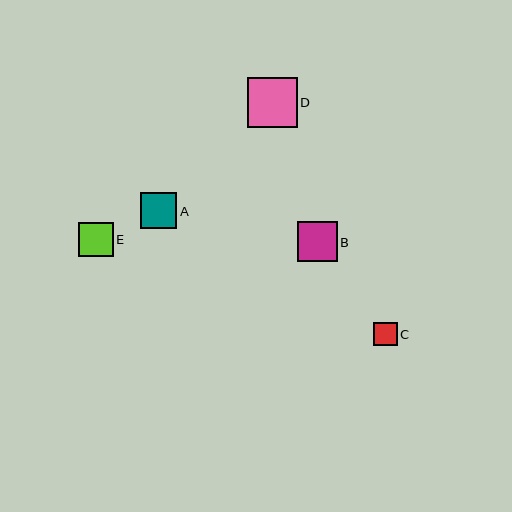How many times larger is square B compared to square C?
Square B is approximately 1.7 times the size of square C.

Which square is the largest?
Square D is the largest with a size of approximately 50 pixels.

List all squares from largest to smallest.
From largest to smallest: D, B, A, E, C.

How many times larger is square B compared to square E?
Square B is approximately 1.2 times the size of square E.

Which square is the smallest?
Square C is the smallest with a size of approximately 24 pixels.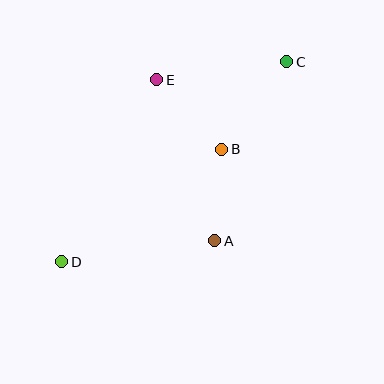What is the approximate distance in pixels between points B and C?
The distance between B and C is approximately 109 pixels.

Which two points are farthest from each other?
Points C and D are farthest from each other.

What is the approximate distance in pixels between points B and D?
The distance between B and D is approximately 196 pixels.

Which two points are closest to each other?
Points A and B are closest to each other.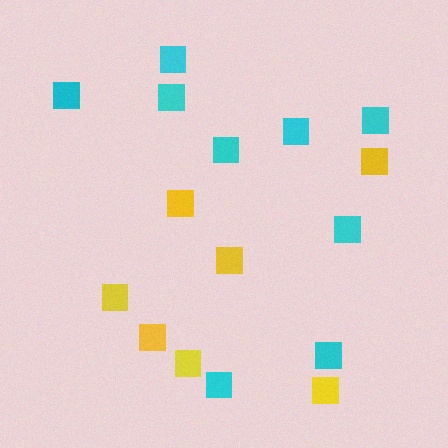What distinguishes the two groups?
There are 2 groups: one group of yellow squares (7) and one group of cyan squares (9).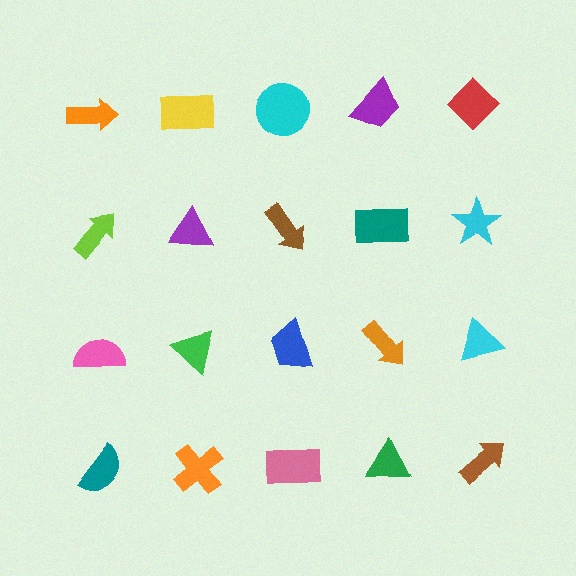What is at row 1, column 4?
A purple trapezoid.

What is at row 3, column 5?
A cyan triangle.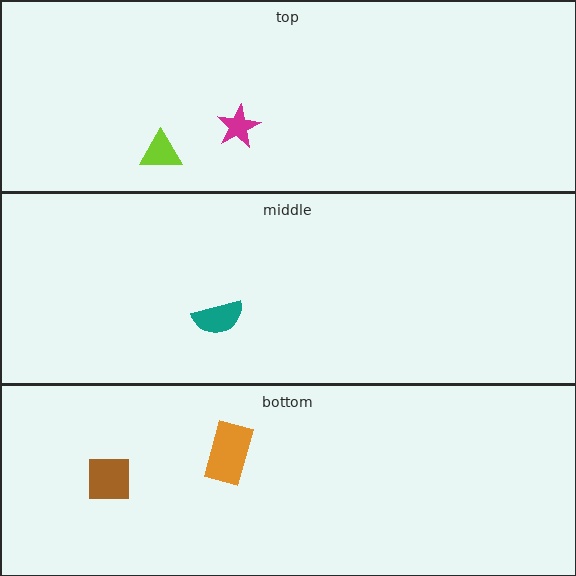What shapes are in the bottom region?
The orange rectangle, the brown square.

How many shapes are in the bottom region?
2.